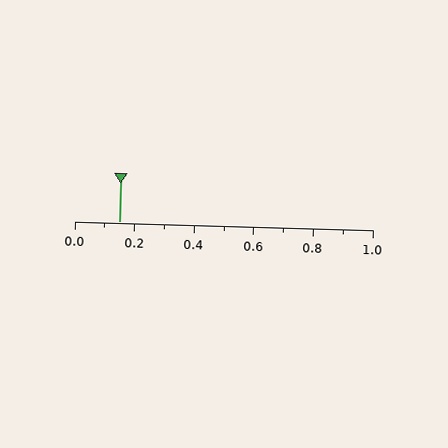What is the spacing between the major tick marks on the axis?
The major ticks are spaced 0.2 apart.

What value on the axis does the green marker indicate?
The marker indicates approximately 0.15.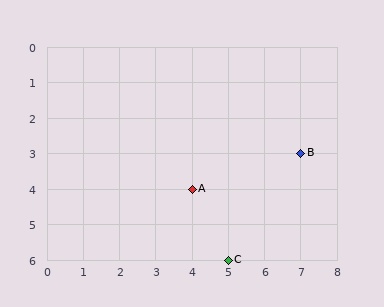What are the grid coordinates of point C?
Point C is at grid coordinates (5, 6).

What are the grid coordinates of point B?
Point B is at grid coordinates (7, 3).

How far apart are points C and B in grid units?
Points C and B are 2 columns and 3 rows apart (about 3.6 grid units diagonally).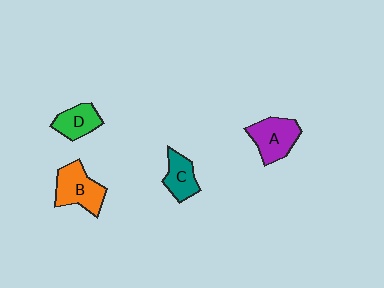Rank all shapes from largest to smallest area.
From largest to smallest: B (orange), A (purple), D (green), C (teal).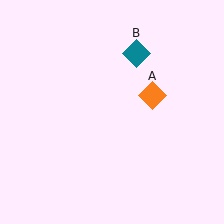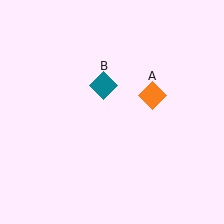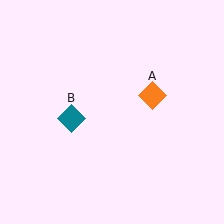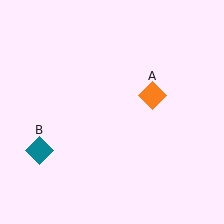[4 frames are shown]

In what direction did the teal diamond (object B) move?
The teal diamond (object B) moved down and to the left.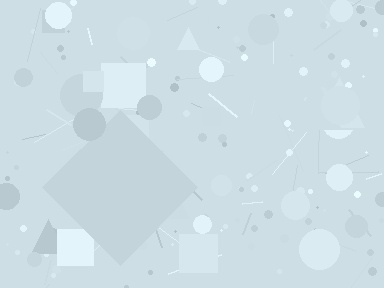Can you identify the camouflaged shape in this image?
The camouflaged shape is a diamond.